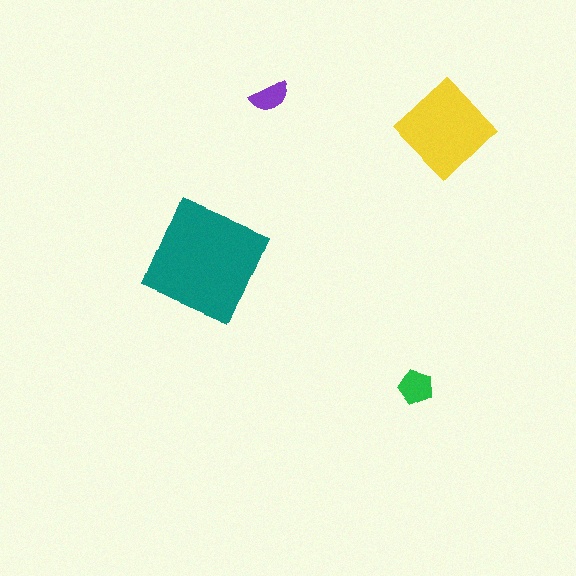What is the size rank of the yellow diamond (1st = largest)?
2nd.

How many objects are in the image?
There are 4 objects in the image.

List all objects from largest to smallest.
The teal square, the yellow diamond, the green pentagon, the purple semicircle.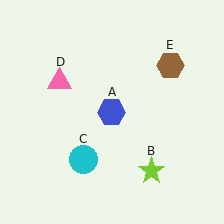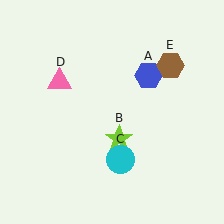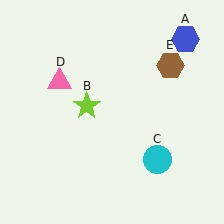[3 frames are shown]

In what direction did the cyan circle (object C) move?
The cyan circle (object C) moved right.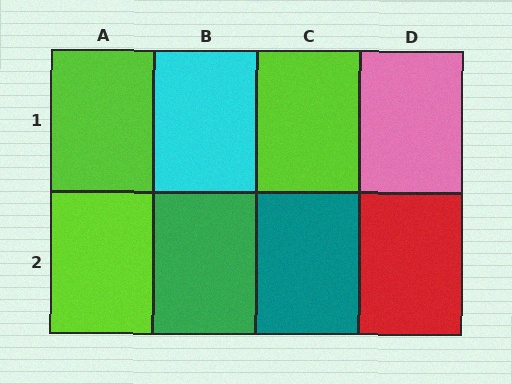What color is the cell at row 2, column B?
Green.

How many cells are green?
1 cell is green.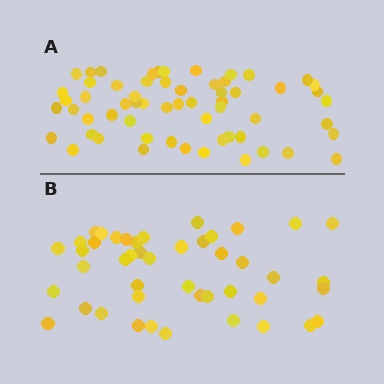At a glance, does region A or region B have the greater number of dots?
Region A (the top region) has more dots.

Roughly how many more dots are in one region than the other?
Region A has approximately 15 more dots than region B.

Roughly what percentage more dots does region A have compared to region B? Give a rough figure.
About 35% more.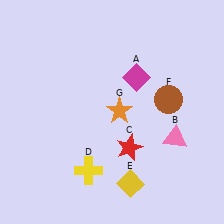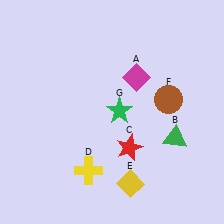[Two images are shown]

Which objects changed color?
B changed from pink to green. G changed from orange to green.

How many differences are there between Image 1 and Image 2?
There are 2 differences between the two images.